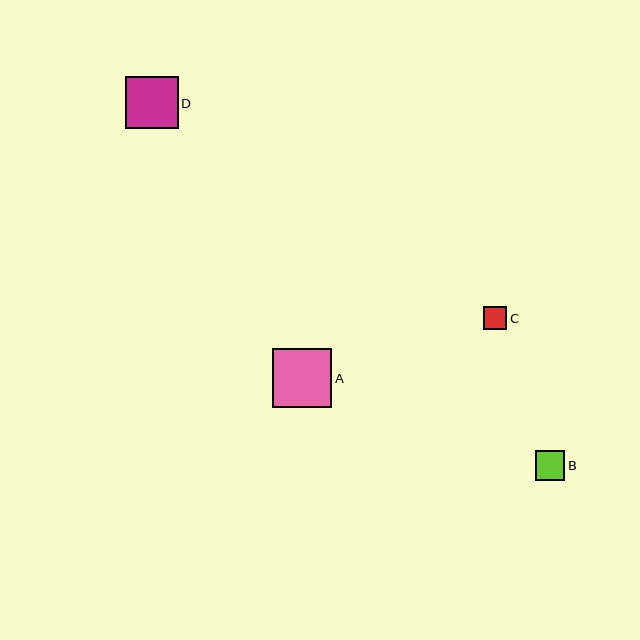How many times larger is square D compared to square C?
Square D is approximately 2.3 times the size of square C.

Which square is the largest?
Square A is the largest with a size of approximately 59 pixels.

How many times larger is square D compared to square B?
Square D is approximately 1.8 times the size of square B.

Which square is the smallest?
Square C is the smallest with a size of approximately 23 pixels.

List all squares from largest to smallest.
From largest to smallest: A, D, B, C.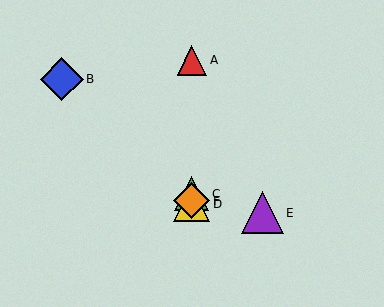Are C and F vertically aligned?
Yes, both are at x≈192.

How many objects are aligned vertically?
4 objects (A, C, D, F) are aligned vertically.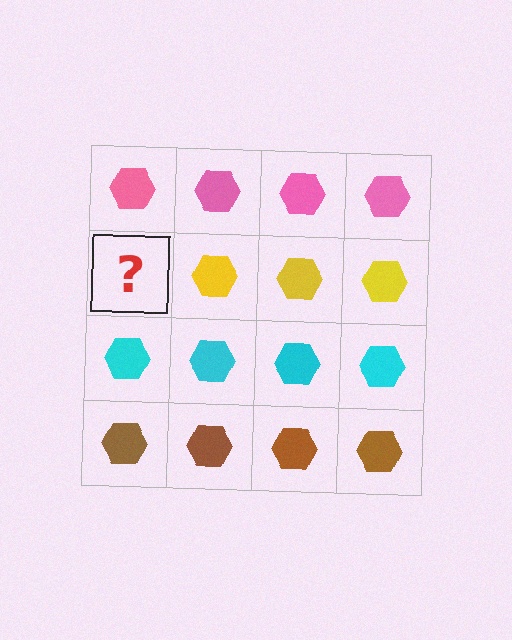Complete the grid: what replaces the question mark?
The question mark should be replaced with a yellow hexagon.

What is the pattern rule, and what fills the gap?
The rule is that each row has a consistent color. The gap should be filled with a yellow hexagon.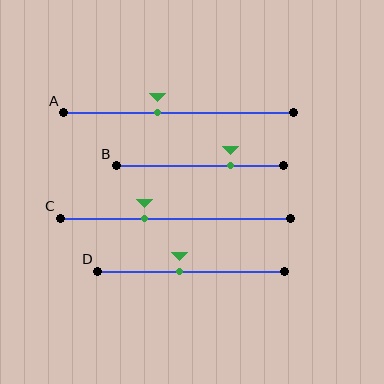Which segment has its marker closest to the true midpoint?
Segment D has its marker closest to the true midpoint.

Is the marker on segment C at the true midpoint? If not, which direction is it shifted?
No, the marker on segment C is shifted to the left by about 13% of the segment length.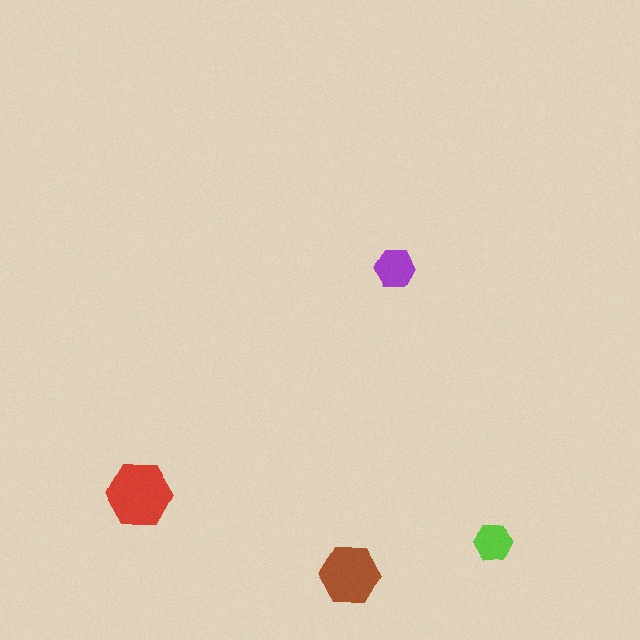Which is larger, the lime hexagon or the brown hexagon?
The brown one.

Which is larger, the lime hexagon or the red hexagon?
The red one.